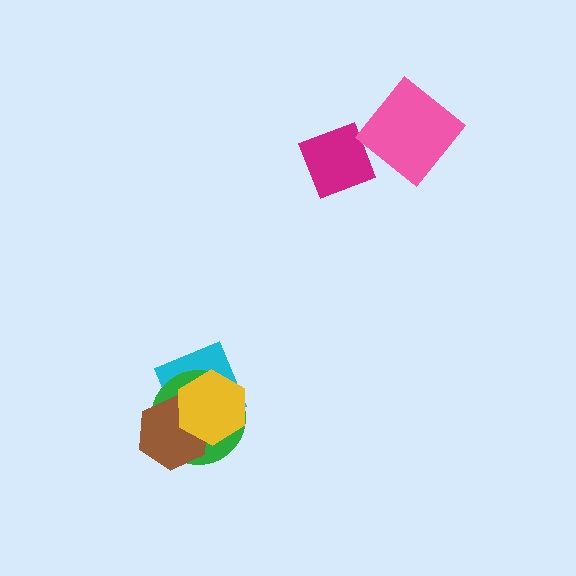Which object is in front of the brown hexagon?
The yellow hexagon is in front of the brown hexagon.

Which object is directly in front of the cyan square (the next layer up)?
The green circle is directly in front of the cyan square.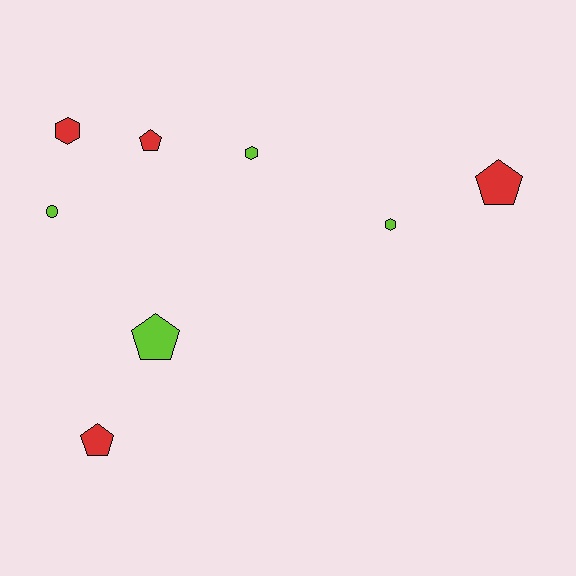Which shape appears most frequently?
Pentagon, with 4 objects.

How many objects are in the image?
There are 8 objects.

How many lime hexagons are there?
There are 2 lime hexagons.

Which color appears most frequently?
Red, with 4 objects.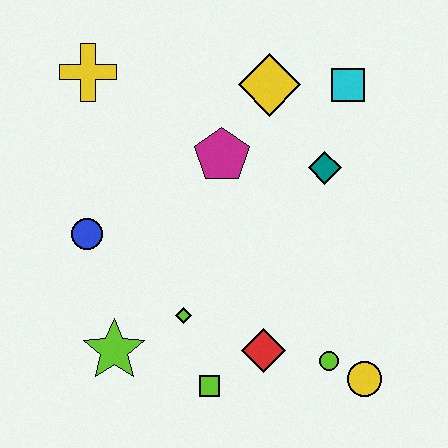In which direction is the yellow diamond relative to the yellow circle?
The yellow diamond is above the yellow circle.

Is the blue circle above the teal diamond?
No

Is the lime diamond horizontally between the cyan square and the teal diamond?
No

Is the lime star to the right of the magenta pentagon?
No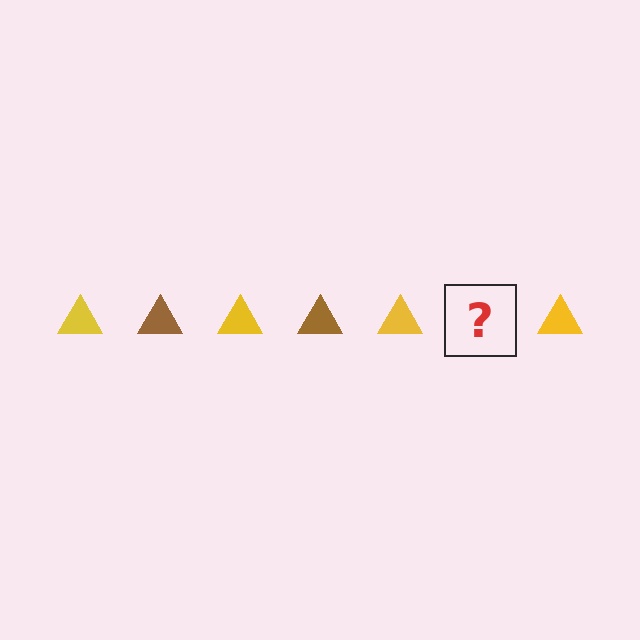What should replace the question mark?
The question mark should be replaced with a brown triangle.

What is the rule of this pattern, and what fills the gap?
The rule is that the pattern cycles through yellow, brown triangles. The gap should be filled with a brown triangle.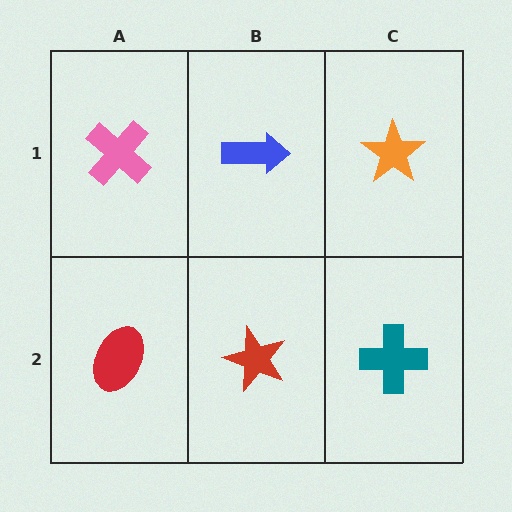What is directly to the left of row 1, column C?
A blue arrow.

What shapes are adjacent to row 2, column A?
A pink cross (row 1, column A), a red star (row 2, column B).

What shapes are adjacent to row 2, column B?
A blue arrow (row 1, column B), a red ellipse (row 2, column A), a teal cross (row 2, column C).